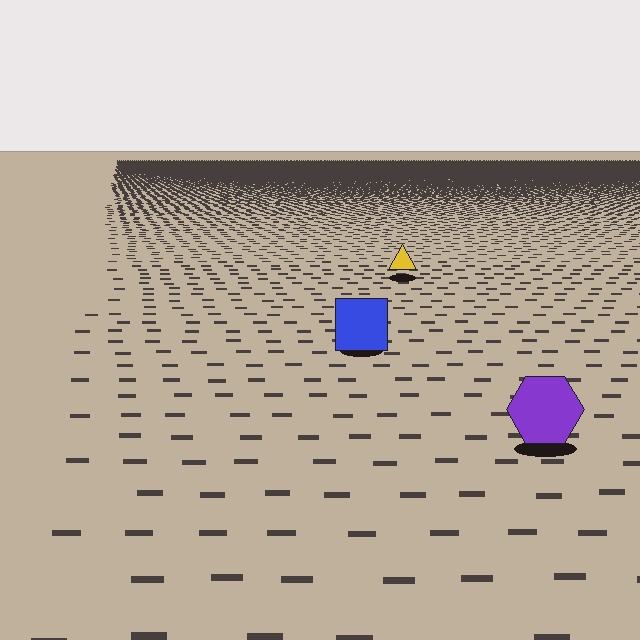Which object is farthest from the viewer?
The yellow triangle is farthest from the viewer. It appears smaller and the ground texture around it is denser.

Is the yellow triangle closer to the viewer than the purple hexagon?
No. The purple hexagon is closer — you can tell from the texture gradient: the ground texture is coarser near it.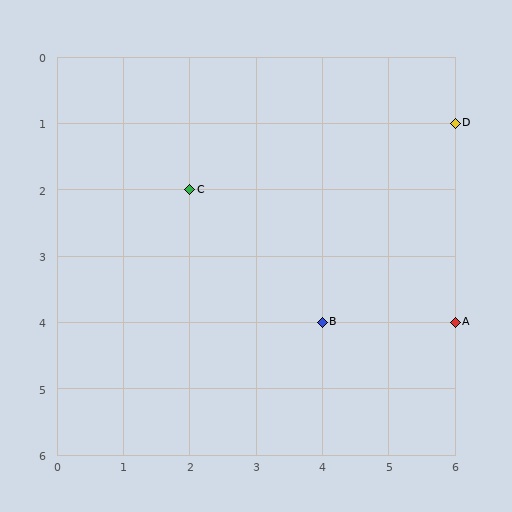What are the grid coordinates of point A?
Point A is at grid coordinates (6, 4).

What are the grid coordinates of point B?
Point B is at grid coordinates (4, 4).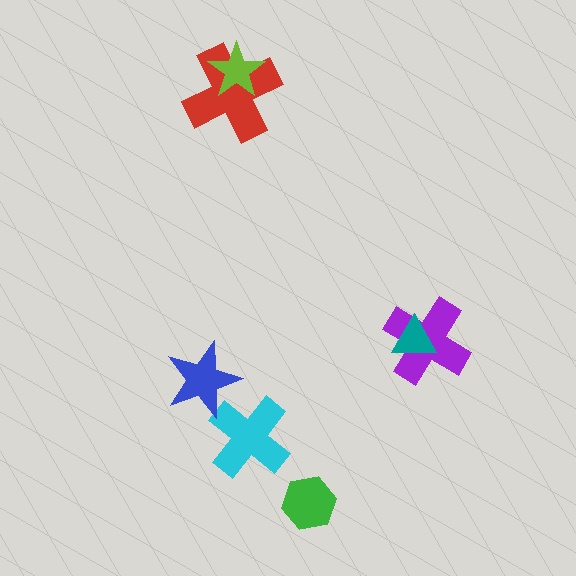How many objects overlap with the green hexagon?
0 objects overlap with the green hexagon.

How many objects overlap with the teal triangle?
1 object overlaps with the teal triangle.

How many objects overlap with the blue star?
1 object overlaps with the blue star.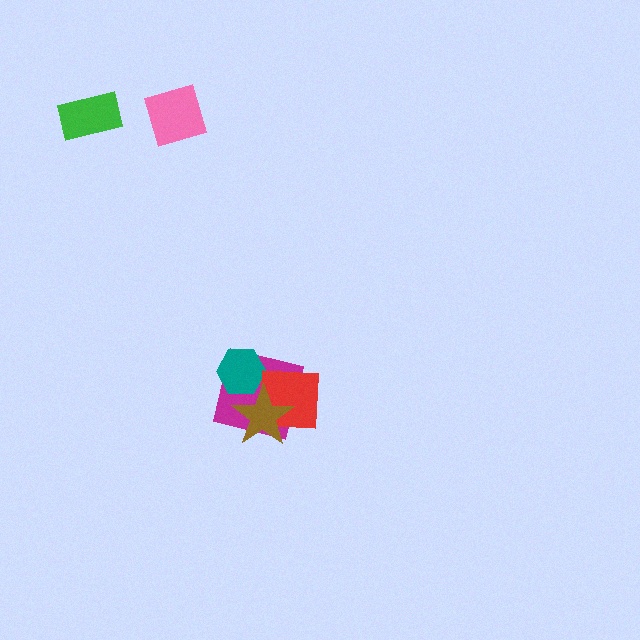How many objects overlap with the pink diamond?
0 objects overlap with the pink diamond.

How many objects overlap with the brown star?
3 objects overlap with the brown star.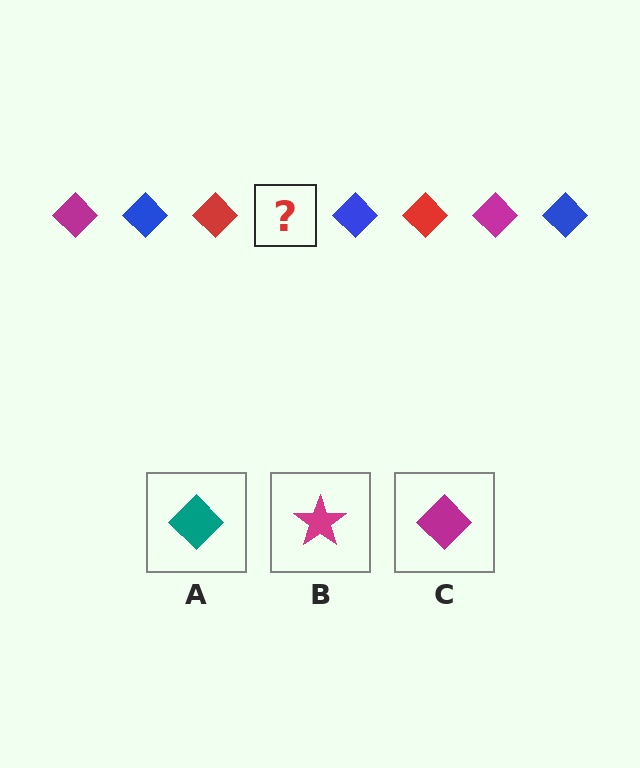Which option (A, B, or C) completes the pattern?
C.